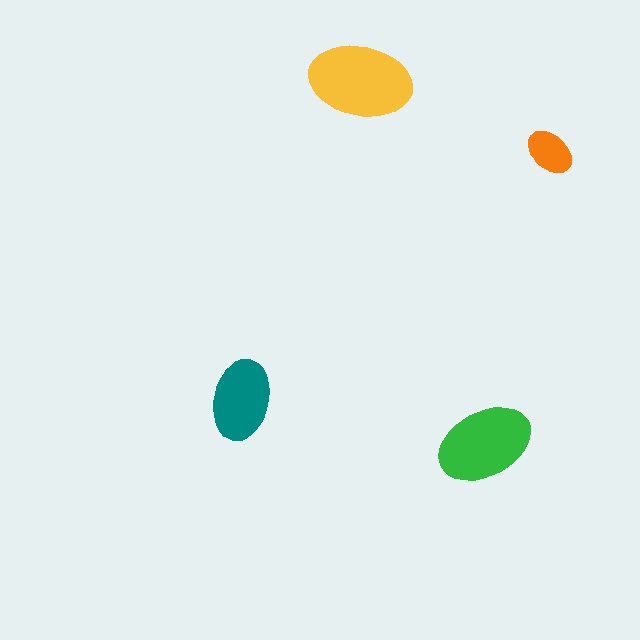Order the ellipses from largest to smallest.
the yellow one, the green one, the teal one, the orange one.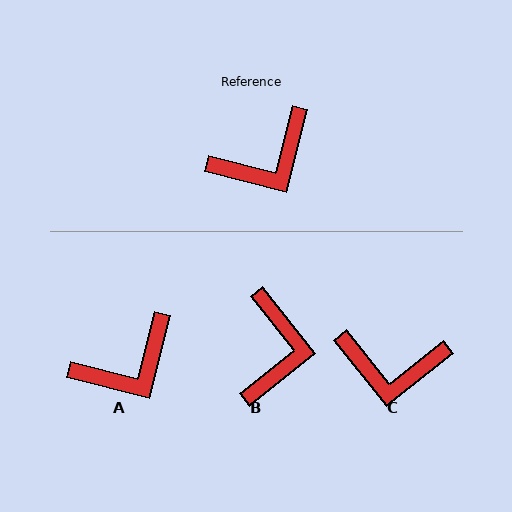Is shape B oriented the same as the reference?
No, it is off by about 53 degrees.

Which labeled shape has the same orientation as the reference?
A.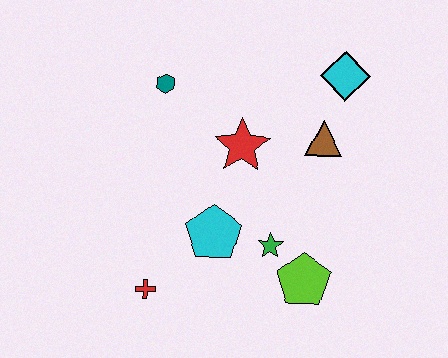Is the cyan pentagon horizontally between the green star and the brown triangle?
No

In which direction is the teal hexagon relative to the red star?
The teal hexagon is to the left of the red star.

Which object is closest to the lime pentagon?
The green star is closest to the lime pentagon.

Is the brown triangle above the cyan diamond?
No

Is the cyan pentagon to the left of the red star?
Yes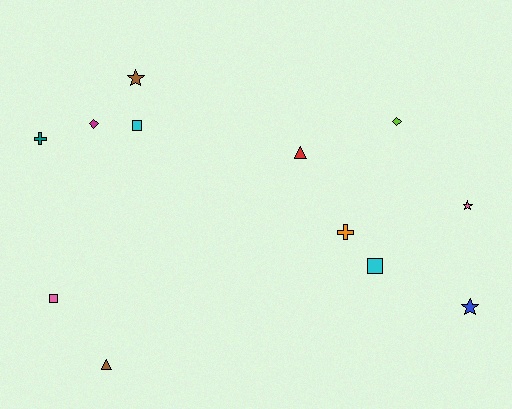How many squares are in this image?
There are 3 squares.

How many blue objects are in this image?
There is 1 blue object.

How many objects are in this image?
There are 12 objects.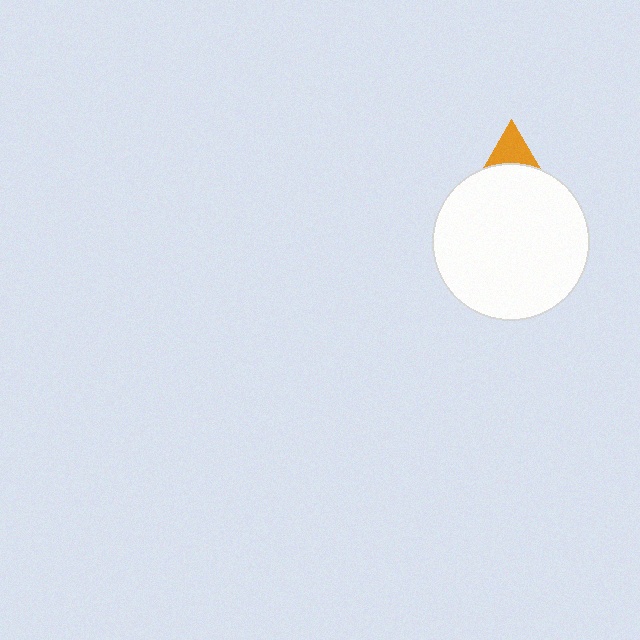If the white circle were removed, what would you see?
You would see the complete orange triangle.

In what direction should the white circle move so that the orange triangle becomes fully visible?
The white circle should move down. That is the shortest direction to clear the overlap and leave the orange triangle fully visible.